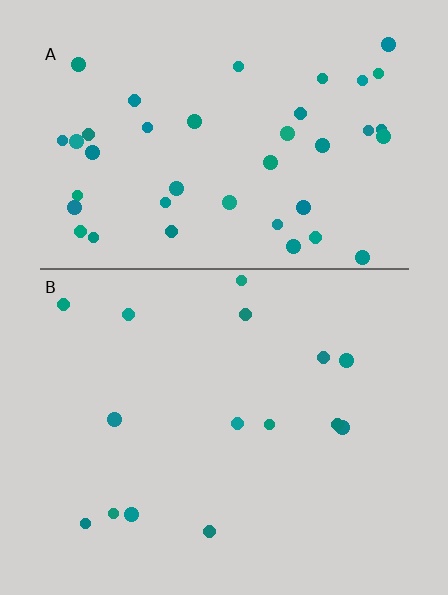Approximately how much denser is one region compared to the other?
Approximately 2.9× — region A over region B.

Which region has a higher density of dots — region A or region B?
A (the top).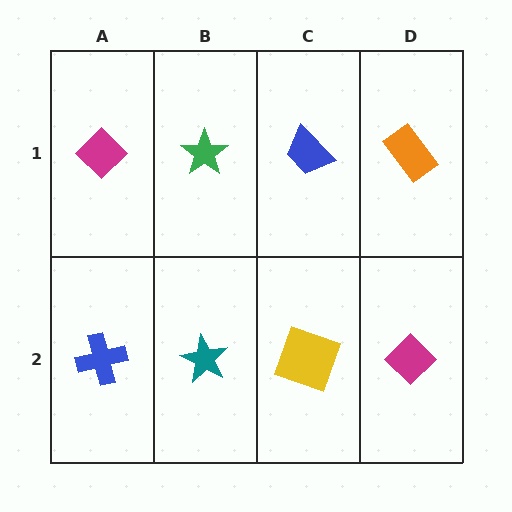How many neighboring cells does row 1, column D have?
2.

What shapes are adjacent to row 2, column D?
An orange rectangle (row 1, column D), a yellow square (row 2, column C).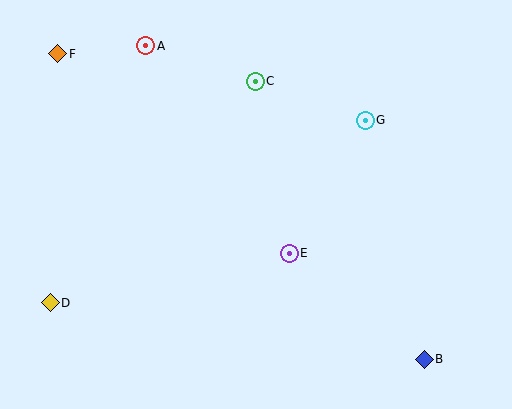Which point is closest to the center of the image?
Point E at (289, 253) is closest to the center.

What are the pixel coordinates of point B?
Point B is at (424, 359).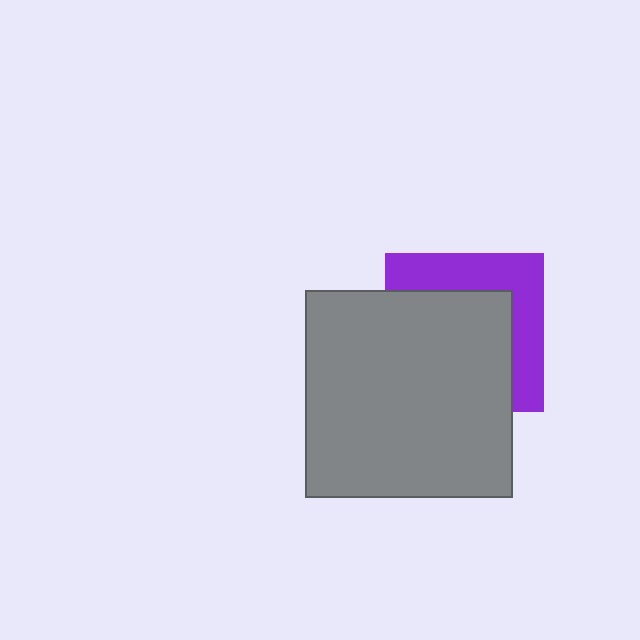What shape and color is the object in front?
The object in front is a gray square.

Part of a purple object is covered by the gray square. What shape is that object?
It is a square.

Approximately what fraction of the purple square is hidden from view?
Roughly 63% of the purple square is hidden behind the gray square.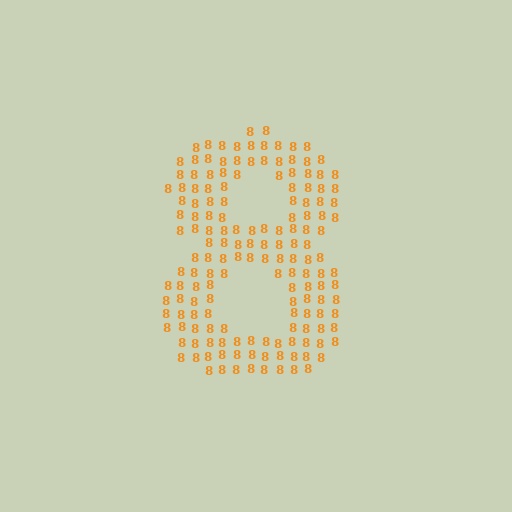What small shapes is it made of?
It is made of small digit 8's.